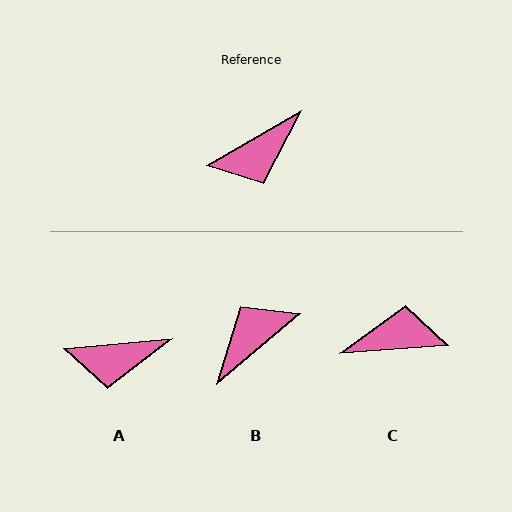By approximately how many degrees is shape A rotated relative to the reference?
Approximately 25 degrees clockwise.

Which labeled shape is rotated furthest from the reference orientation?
B, about 170 degrees away.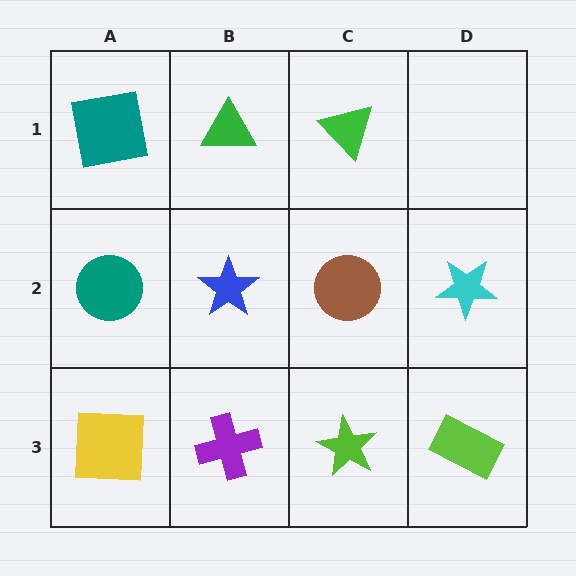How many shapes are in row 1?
3 shapes.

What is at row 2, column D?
A cyan star.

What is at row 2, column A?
A teal circle.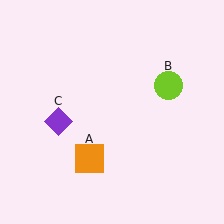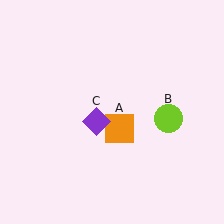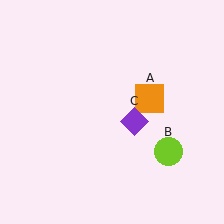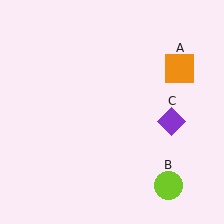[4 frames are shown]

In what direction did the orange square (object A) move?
The orange square (object A) moved up and to the right.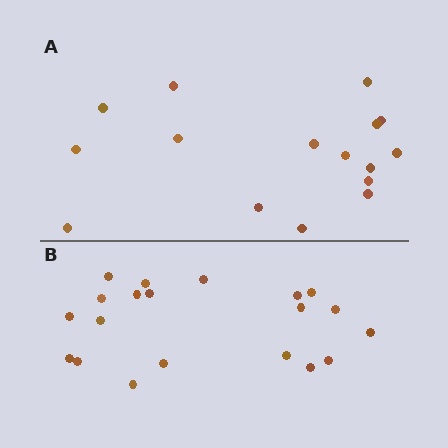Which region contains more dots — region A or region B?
Region B (the bottom region) has more dots.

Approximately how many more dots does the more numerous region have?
Region B has about 4 more dots than region A.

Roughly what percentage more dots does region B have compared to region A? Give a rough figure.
About 25% more.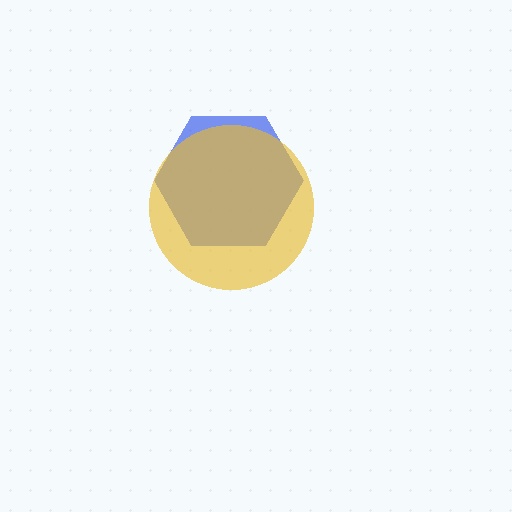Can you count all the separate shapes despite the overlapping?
Yes, there are 2 separate shapes.